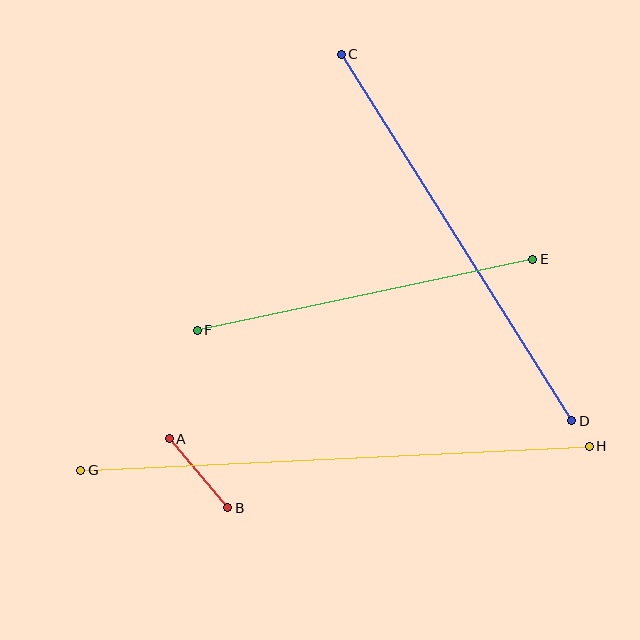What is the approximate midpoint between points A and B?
The midpoint is at approximately (199, 473) pixels.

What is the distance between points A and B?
The distance is approximately 91 pixels.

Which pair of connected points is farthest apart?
Points G and H are farthest apart.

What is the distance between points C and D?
The distance is approximately 433 pixels.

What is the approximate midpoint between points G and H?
The midpoint is at approximately (335, 458) pixels.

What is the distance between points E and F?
The distance is approximately 343 pixels.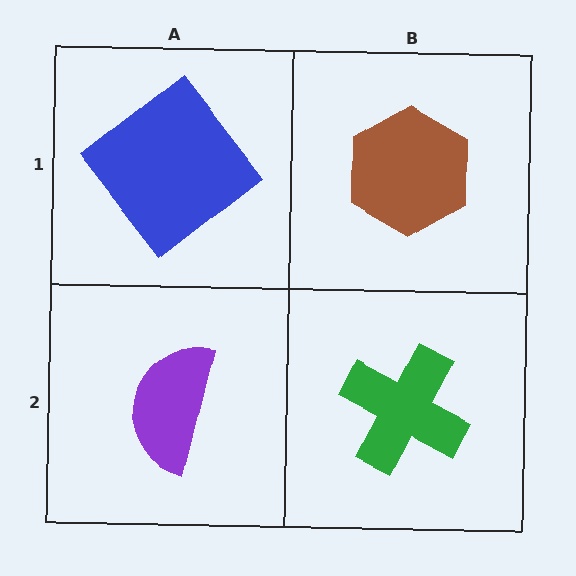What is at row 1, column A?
A blue diamond.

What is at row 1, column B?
A brown hexagon.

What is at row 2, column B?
A green cross.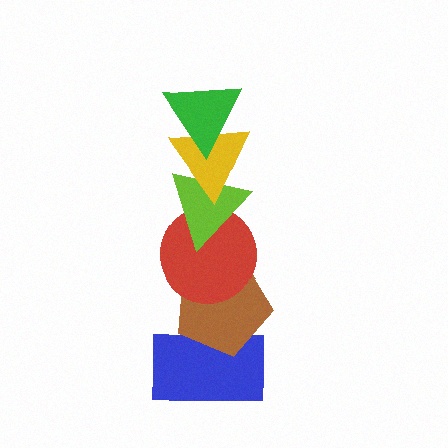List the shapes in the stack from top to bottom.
From top to bottom: the green triangle, the yellow triangle, the lime triangle, the red circle, the brown pentagon, the blue rectangle.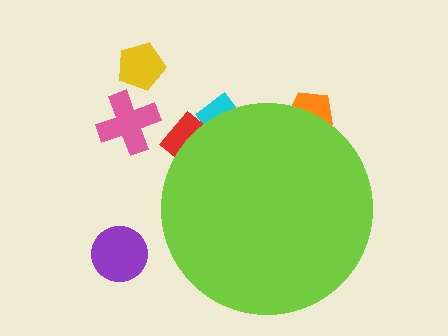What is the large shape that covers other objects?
A lime circle.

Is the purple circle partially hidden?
No, the purple circle is fully visible.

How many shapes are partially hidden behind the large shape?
3 shapes are partially hidden.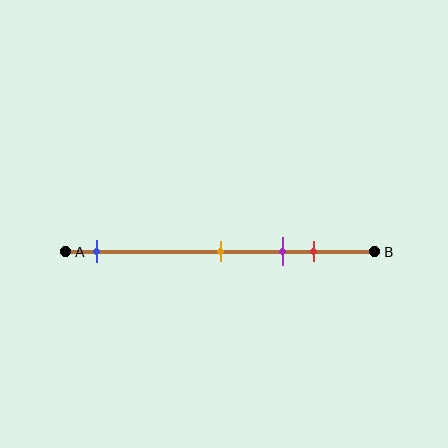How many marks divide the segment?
There are 4 marks dividing the segment.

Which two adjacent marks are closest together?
The purple and red marks are the closest adjacent pair.